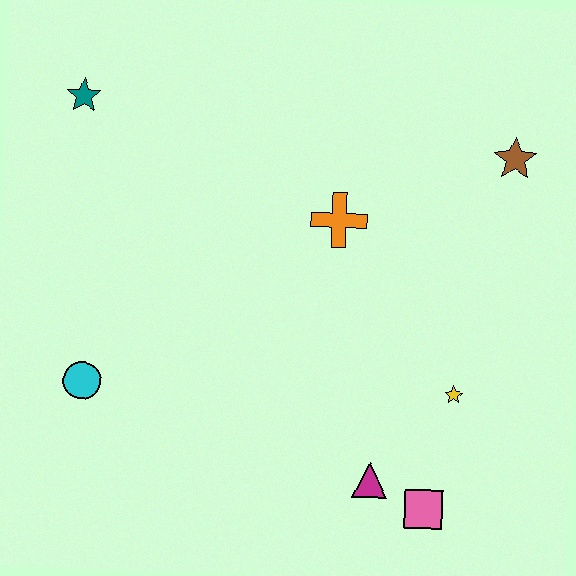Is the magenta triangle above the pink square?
Yes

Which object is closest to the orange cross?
The brown star is closest to the orange cross.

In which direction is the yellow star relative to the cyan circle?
The yellow star is to the right of the cyan circle.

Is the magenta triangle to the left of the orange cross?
No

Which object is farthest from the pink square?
The teal star is farthest from the pink square.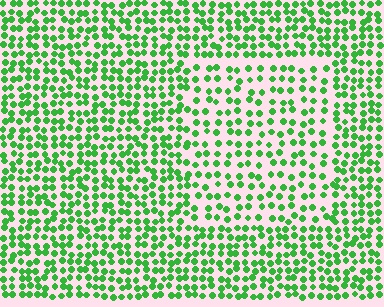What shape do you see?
I see a rectangle.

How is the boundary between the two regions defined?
The boundary is defined by a change in element density (approximately 1.6x ratio). All elements are the same color, size, and shape.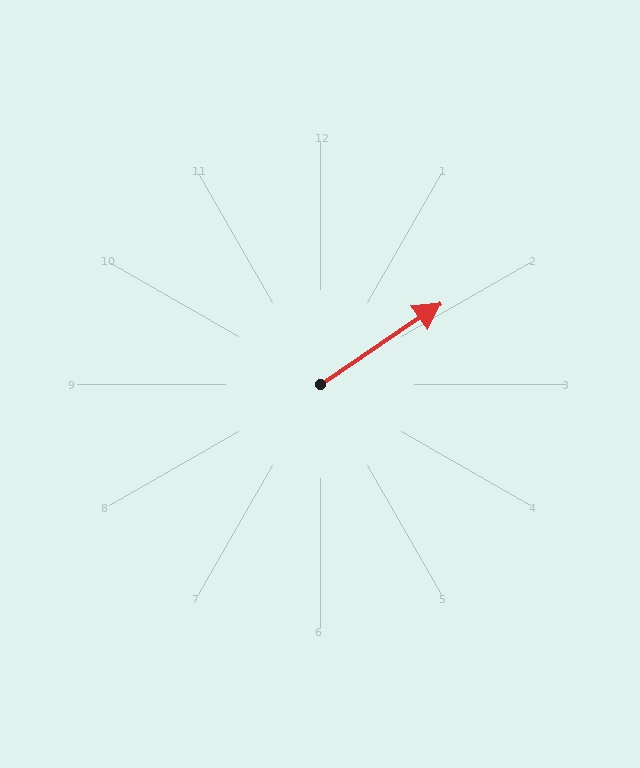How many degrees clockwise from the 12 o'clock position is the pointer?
Approximately 56 degrees.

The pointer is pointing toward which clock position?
Roughly 2 o'clock.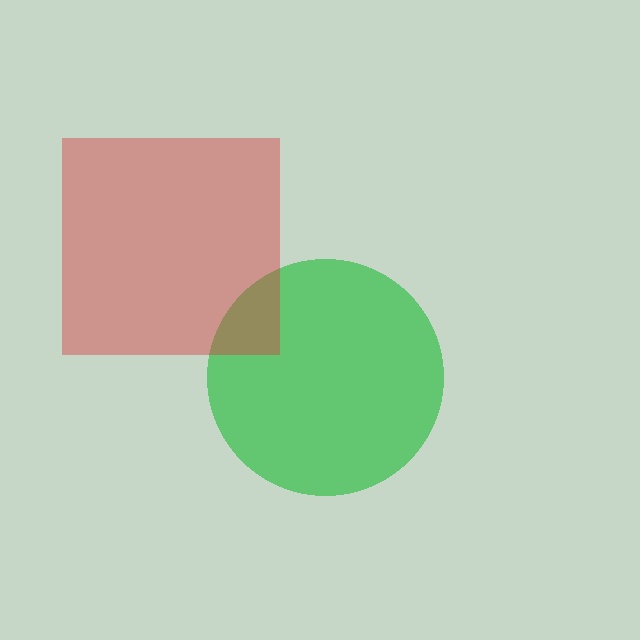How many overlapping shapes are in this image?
There are 2 overlapping shapes in the image.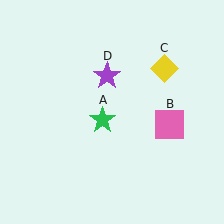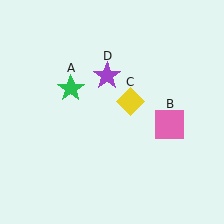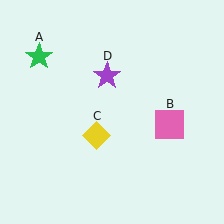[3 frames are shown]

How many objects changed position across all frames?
2 objects changed position: green star (object A), yellow diamond (object C).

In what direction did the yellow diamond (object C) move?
The yellow diamond (object C) moved down and to the left.